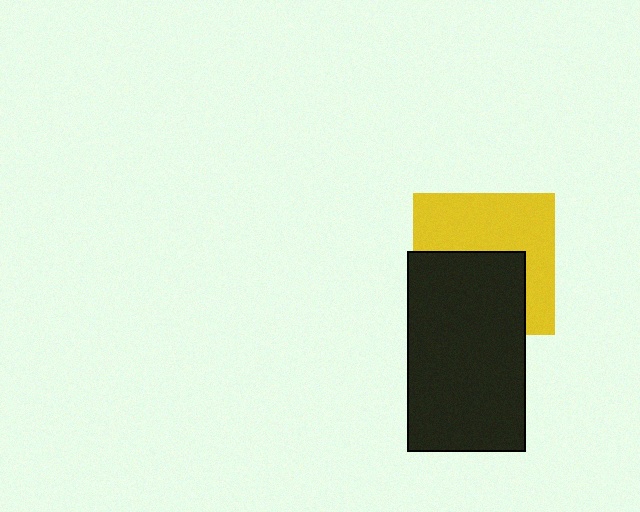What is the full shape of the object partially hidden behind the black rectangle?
The partially hidden object is a yellow square.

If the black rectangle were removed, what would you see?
You would see the complete yellow square.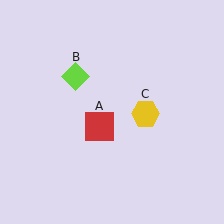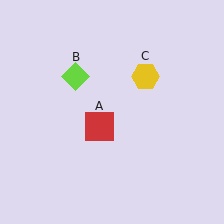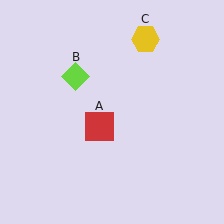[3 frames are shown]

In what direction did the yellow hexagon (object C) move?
The yellow hexagon (object C) moved up.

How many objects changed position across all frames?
1 object changed position: yellow hexagon (object C).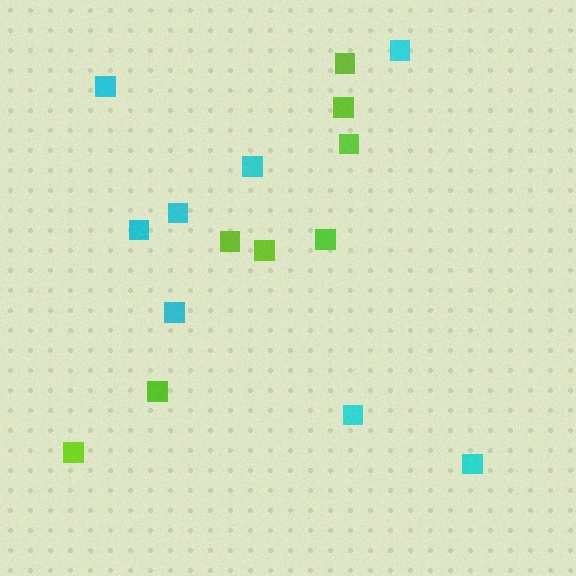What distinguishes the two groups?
There are 2 groups: one group of lime squares (8) and one group of cyan squares (8).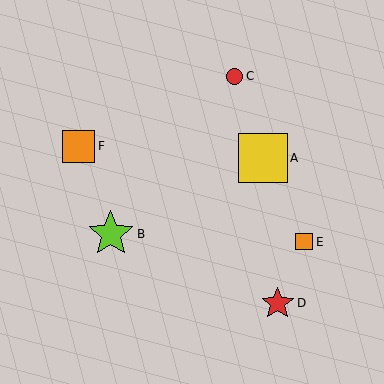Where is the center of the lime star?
The center of the lime star is at (111, 234).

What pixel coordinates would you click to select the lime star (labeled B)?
Click at (111, 234) to select the lime star B.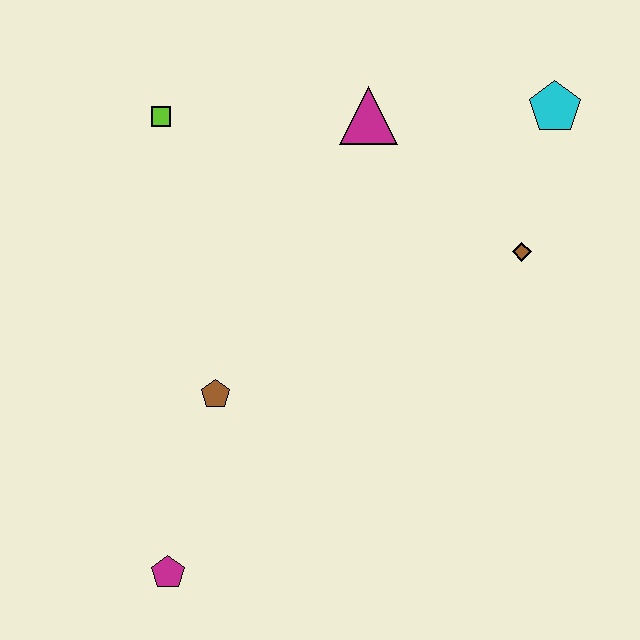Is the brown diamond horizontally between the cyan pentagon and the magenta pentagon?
Yes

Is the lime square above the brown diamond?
Yes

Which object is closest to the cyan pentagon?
The brown diamond is closest to the cyan pentagon.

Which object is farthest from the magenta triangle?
The magenta pentagon is farthest from the magenta triangle.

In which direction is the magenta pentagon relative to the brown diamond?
The magenta pentagon is to the left of the brown diamond.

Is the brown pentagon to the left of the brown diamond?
Yes